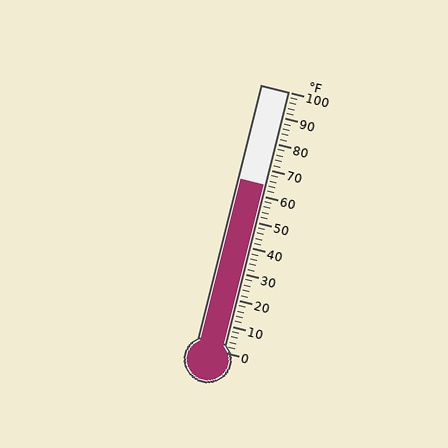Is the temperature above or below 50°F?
The temperature is above 50°F.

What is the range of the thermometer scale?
The thermometer scale ranges from 0°F to 100°F.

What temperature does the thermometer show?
The thermometer shows approximately 64°F.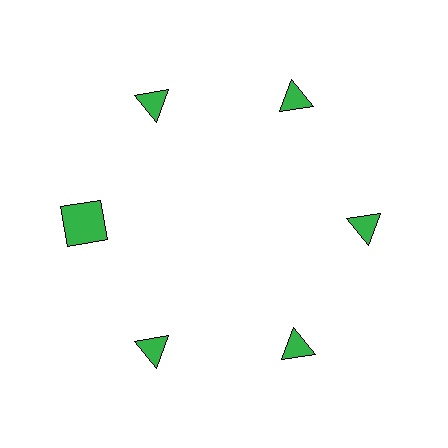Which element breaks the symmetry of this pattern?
The green square at roughly the 9 o'clock position breaks the symmetry. All other shapes are green triangles.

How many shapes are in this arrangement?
There are 6 shapes arranged in a ring pattern.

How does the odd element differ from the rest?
It has a different shape: square instead of triangle.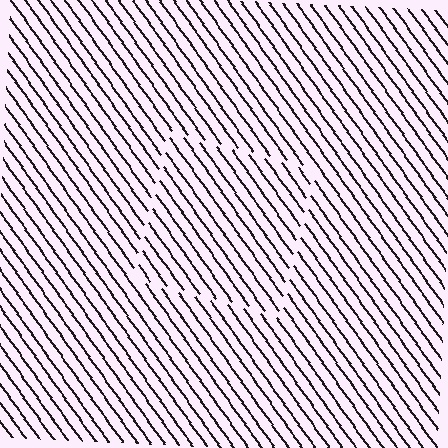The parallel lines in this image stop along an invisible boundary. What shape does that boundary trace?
An illusory square. The interior of the shape contains the same grating, shifted by half a period — the contour is defined by the phase discontinuity where line-ends from the inner and outer gratings abut.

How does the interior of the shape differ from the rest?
The interior of the shape contains the same grating, shifted by half a period — the contour is defined by the phase discontinuity where line-ends from the inner and outer gratings abut.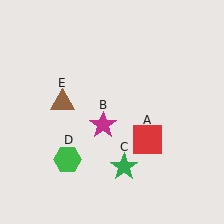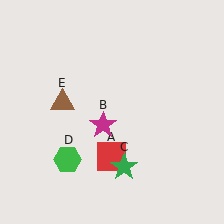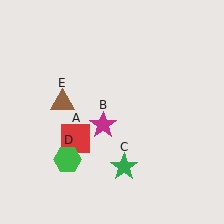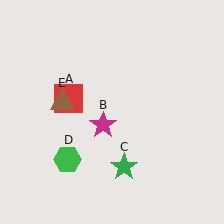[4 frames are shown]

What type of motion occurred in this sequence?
The red square (object A) rotated clockwise around the center of the scene.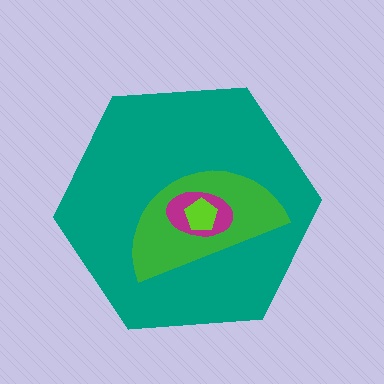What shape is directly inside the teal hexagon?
The green semicircle.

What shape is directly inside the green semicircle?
The magenta ellipse.